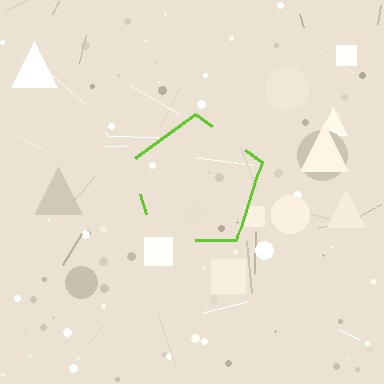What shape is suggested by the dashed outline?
The dashed outline suggests a pentagon.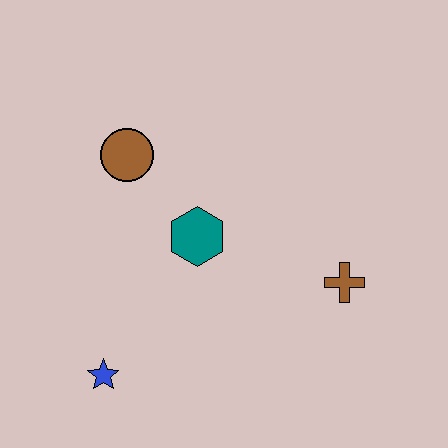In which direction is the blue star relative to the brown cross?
The blue star is to the left of the brown cross.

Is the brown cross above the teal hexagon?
No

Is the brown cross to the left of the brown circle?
No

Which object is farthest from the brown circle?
The brown cross is farthest from the brown circle.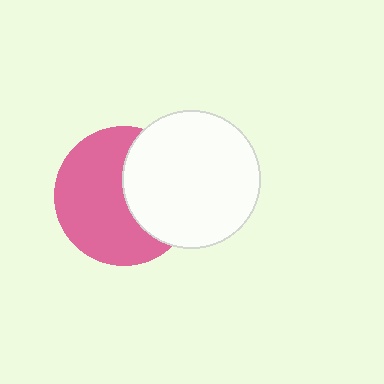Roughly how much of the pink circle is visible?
About half of it is visible (roughly 61%).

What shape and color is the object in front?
The object in front is a white circle.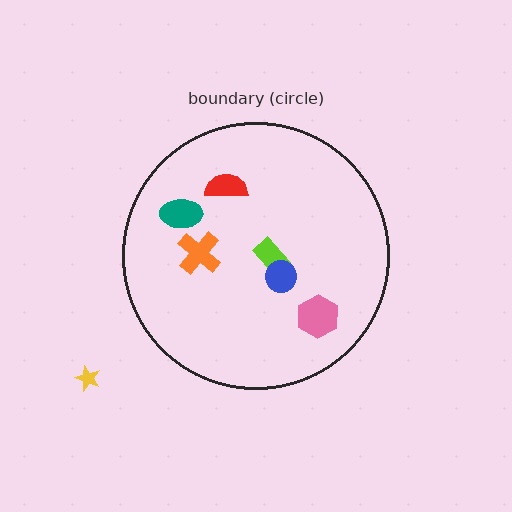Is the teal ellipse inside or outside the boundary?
Inside.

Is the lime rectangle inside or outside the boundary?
Inside.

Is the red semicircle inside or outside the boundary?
Inside.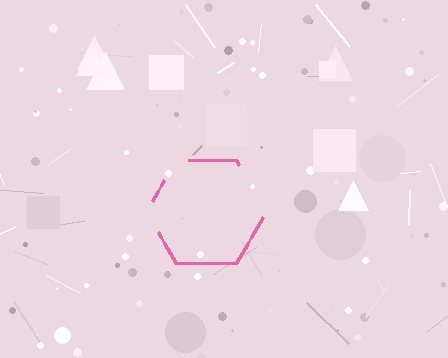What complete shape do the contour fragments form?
The contour fragments form a hexagon.